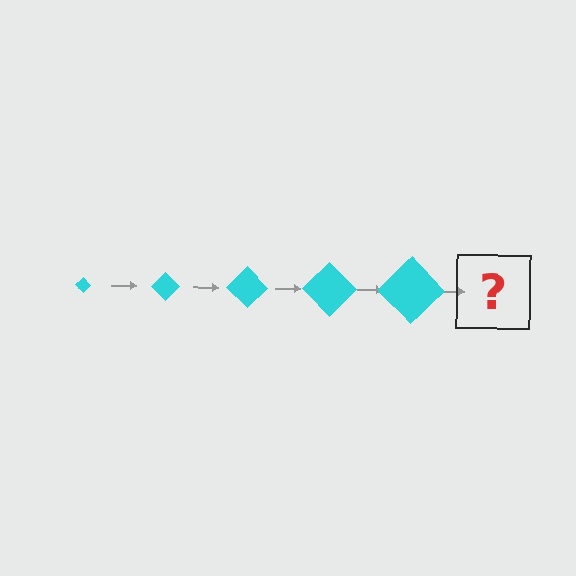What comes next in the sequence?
The next element should be a cyan diamond, larger than the previous one.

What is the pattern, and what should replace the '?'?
The pattern is that the diamond gets progressively larger each step. The '?' should be a cyan diamond, larger than the previous one.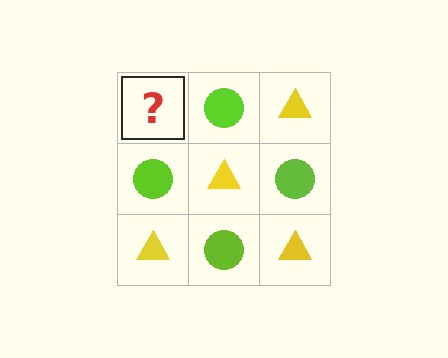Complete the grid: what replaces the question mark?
The question mark should be replaced with a yellow triangle.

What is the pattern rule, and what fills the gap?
The rule is that it alternates yellow triangle and lime circle in a checkerboard pattern. The gap should be filled with a yellow triangle.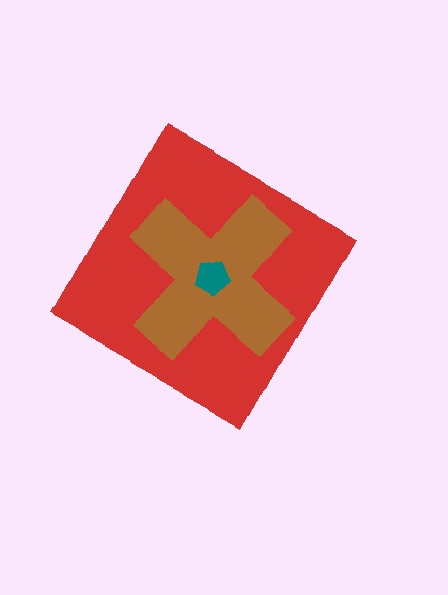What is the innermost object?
The teal pentagon.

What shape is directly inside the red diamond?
The brown cross.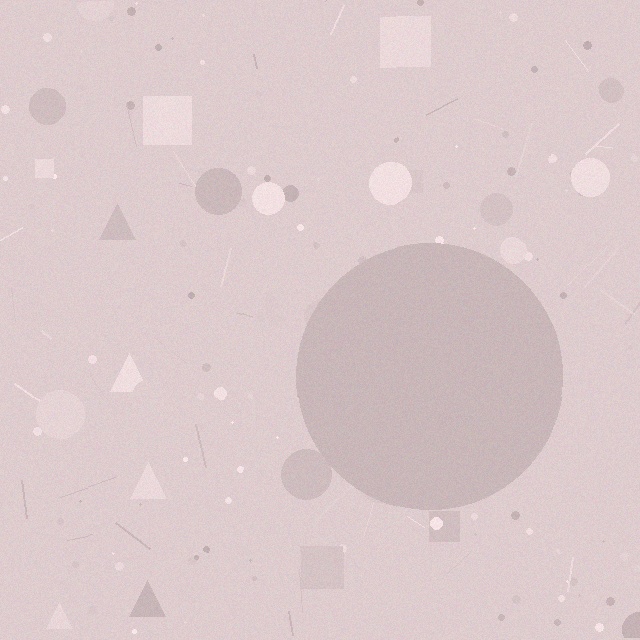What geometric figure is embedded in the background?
A circle is embedded in the background.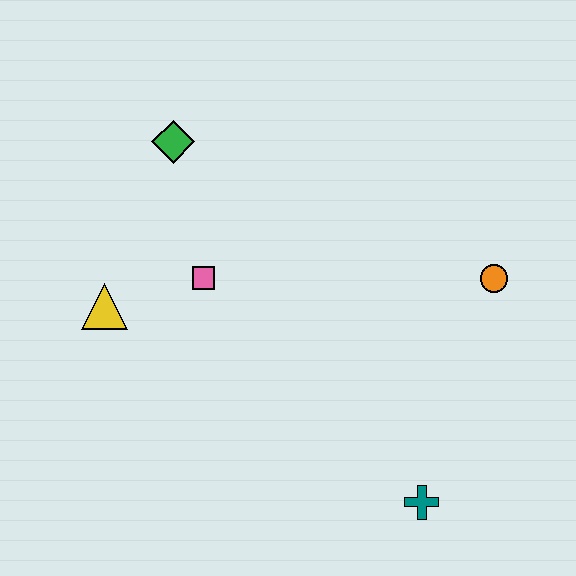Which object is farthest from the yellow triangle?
The orange circle is farthest from the yellow triangle.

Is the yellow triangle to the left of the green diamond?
Yes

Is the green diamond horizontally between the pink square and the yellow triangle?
Yes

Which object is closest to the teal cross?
The orange circle is closest to the teal cross.